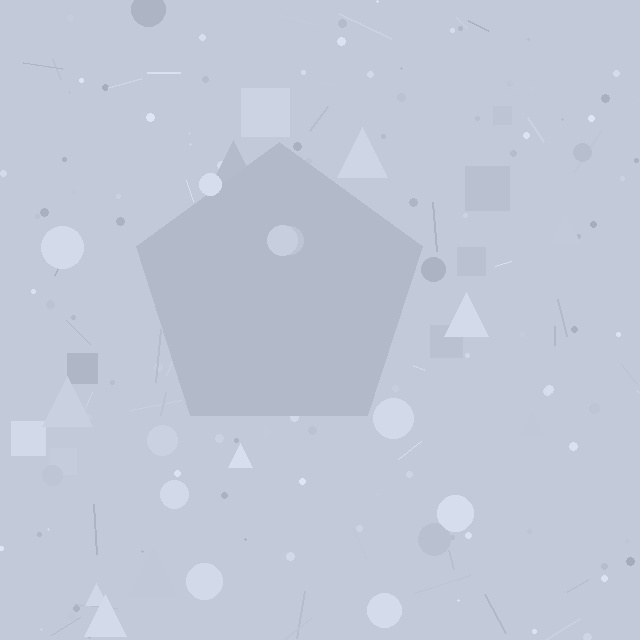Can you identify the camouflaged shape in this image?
The camouflaged shape is a pentagon.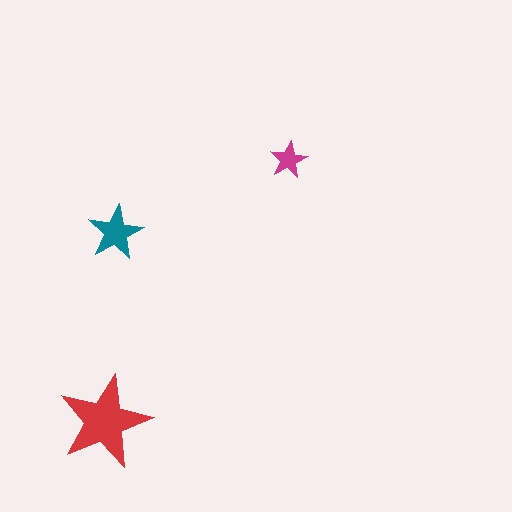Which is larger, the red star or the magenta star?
The red one.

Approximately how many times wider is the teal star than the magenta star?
About 1.5 times wider.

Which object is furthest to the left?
The red star is leftmost.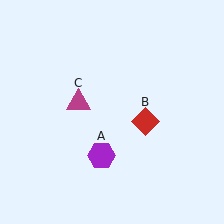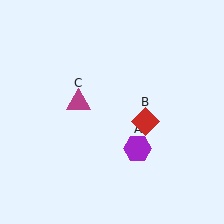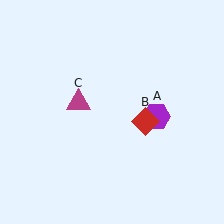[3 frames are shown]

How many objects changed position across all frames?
1 object changed position: purple hexagon (object A).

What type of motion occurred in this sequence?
The purple hexagon (object A) rotated counterclockwise around the center of the scene.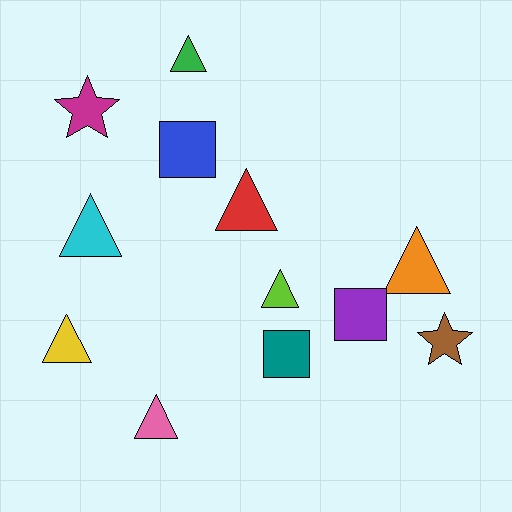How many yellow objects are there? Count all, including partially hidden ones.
There is 1 yellow object.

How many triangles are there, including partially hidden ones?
There are 7 triangles.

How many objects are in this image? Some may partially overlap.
There are 12 objects.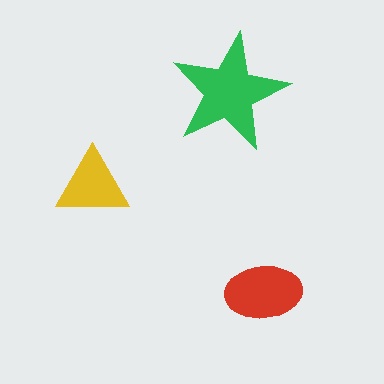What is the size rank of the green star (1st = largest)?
1st.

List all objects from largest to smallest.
The green star, the red ellipse, the yellow triangle.